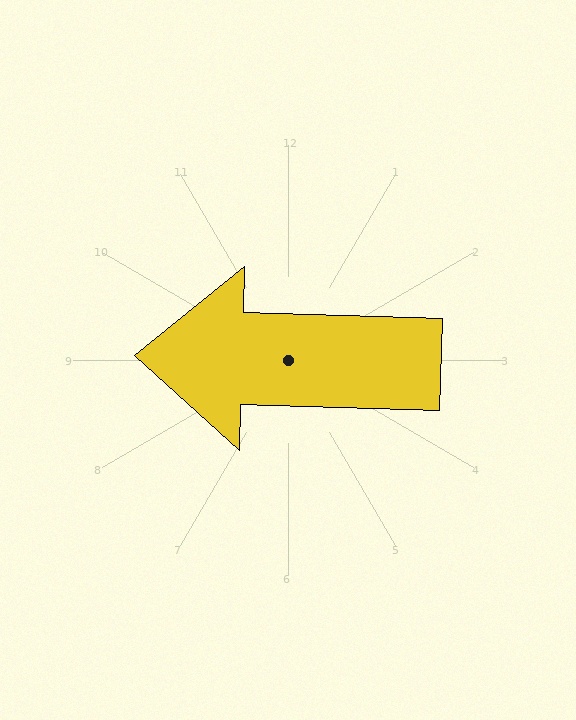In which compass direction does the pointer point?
West.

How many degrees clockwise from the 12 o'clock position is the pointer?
Approximately 272 degrees.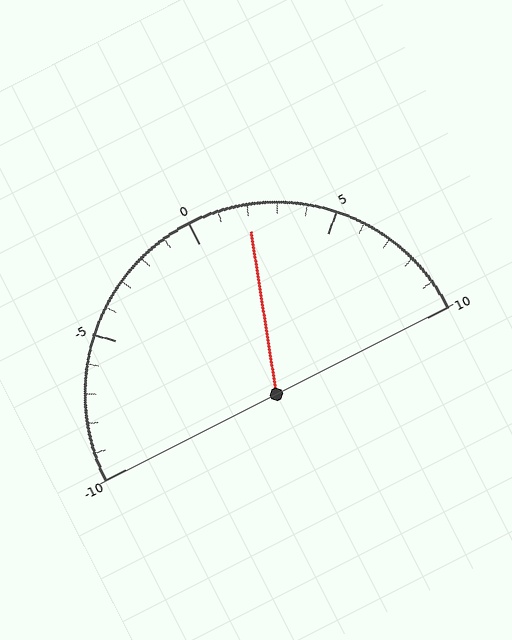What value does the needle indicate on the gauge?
The needle indicates approximately 2.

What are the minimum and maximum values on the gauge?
The gauge ranges from -10 to 10.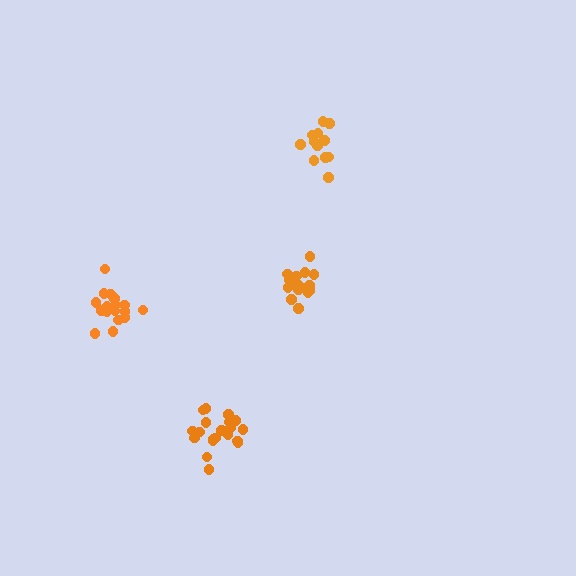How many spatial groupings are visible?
There are 4 spatial groupings.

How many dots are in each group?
Group 1: 14 dots, Group 2: 17 dots, Group 3: 16 dots, Group 4: 20 dots (67 total).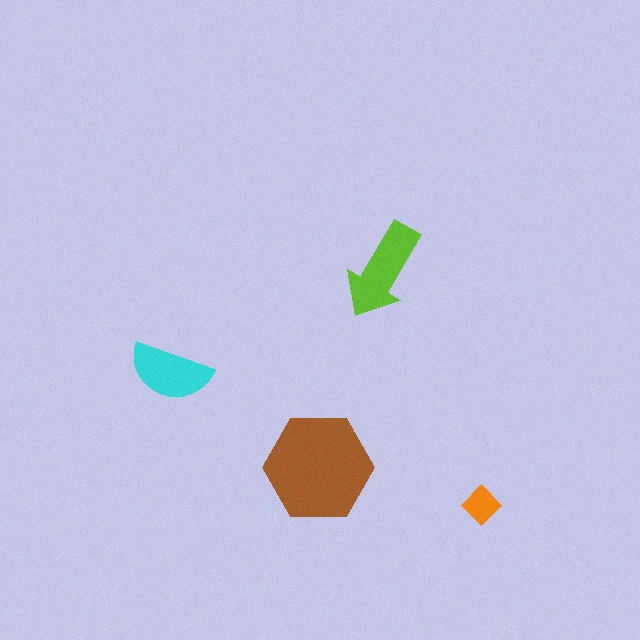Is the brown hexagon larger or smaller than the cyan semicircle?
Larger.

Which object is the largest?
The brown hexagon.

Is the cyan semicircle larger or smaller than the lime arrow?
Smaller.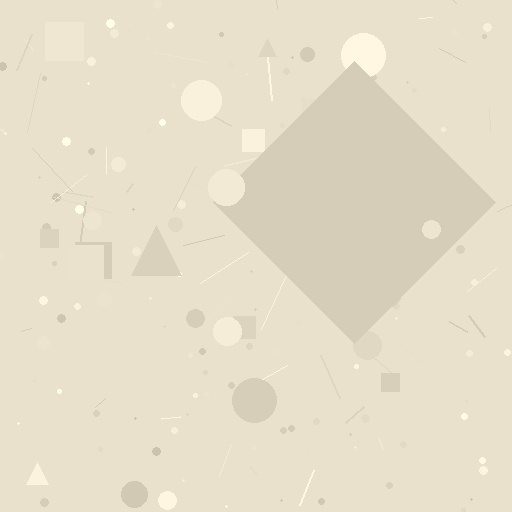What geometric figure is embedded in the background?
A diamond is embedded in the background.